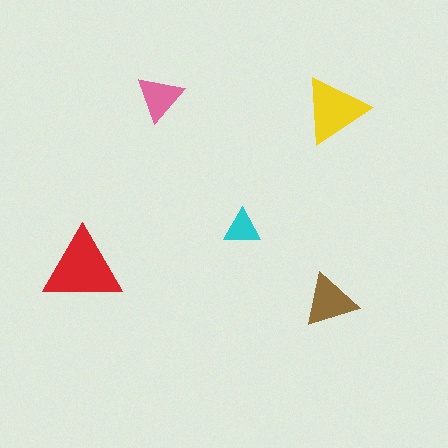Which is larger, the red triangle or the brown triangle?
The red one.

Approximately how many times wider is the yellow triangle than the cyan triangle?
About 2 times wider.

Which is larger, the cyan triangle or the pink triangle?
The pink one.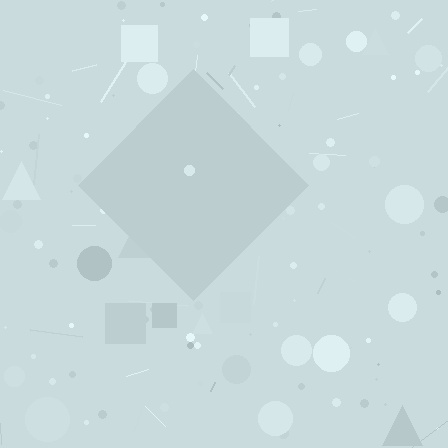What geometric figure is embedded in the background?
A diamond is embedded in the background.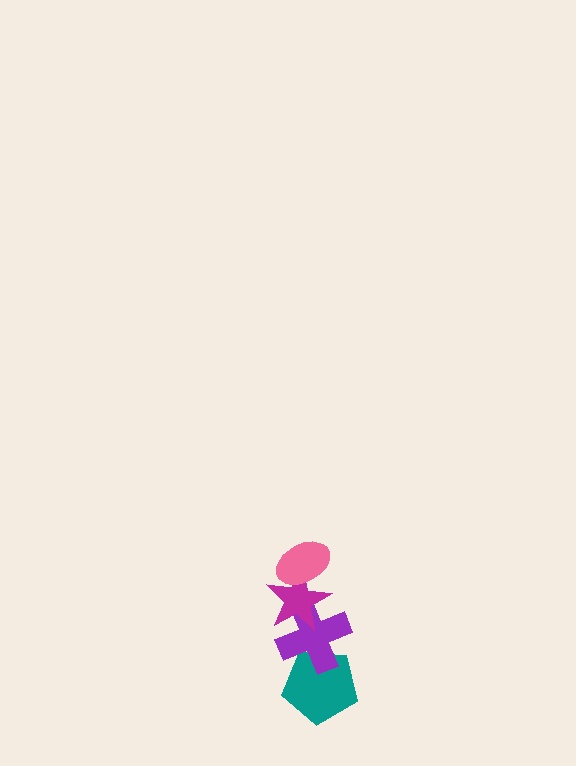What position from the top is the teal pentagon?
The teal pentagon is 4th from the top.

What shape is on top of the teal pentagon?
The purple cross is on top of the teal pentagon.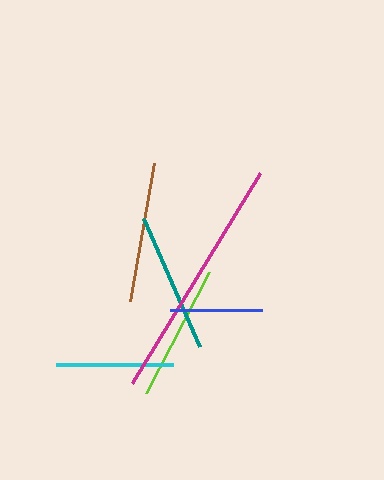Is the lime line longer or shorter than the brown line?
The brown line is longer than the lime line.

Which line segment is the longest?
The magenta line is the longest at approximately 246 pixels.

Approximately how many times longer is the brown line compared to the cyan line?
The brown line is approximately 1.2 times the length of the cyan line.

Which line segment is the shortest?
The blue line is the shortest at approximately 92 pixels.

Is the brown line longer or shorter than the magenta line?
The magenta line is longer than the brown line.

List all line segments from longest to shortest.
From longest to shortest: magenta, brown, teal, lime, cyan, blue.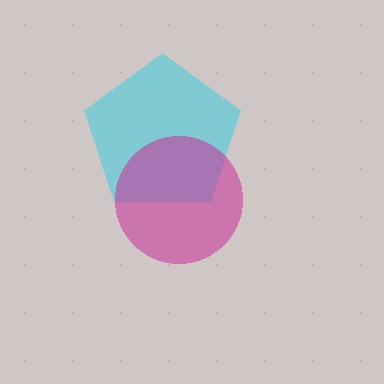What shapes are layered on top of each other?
The layered shapes are: a cyan pentagon, a magenta circle.